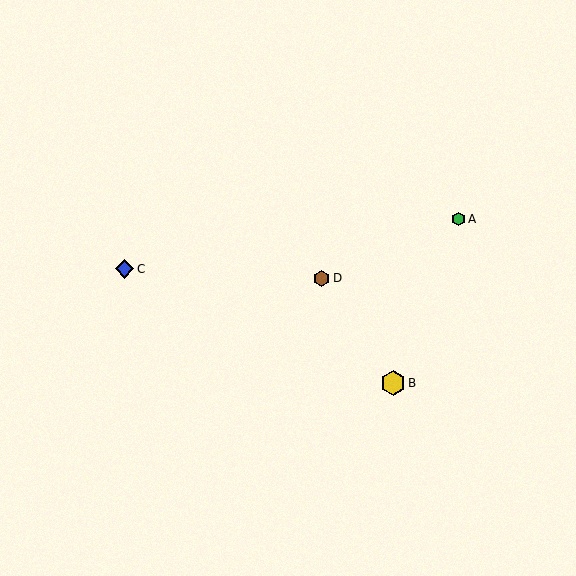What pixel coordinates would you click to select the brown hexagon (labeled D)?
Click at (322, 278) to select the brown hexagon D.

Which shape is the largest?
The yellow hexagon (labeled B) is the largest.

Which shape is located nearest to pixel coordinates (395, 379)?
The yellow hexagon (labeled B) at (393, 383) is nearest to that location.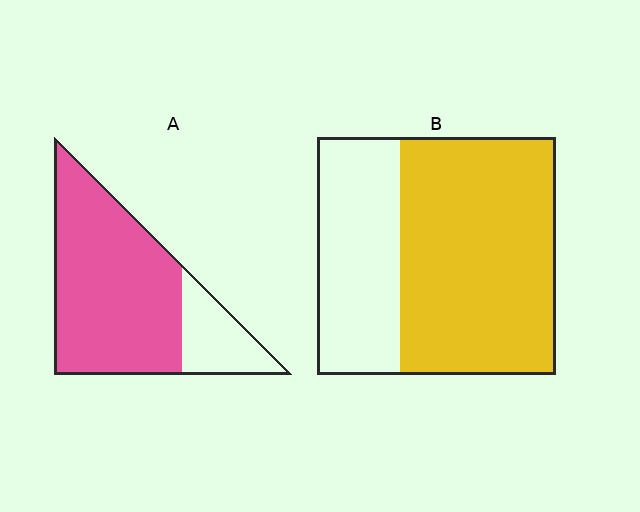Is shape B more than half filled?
Yes.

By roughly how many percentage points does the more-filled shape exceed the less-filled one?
By roughly 15 percentage points (A over B).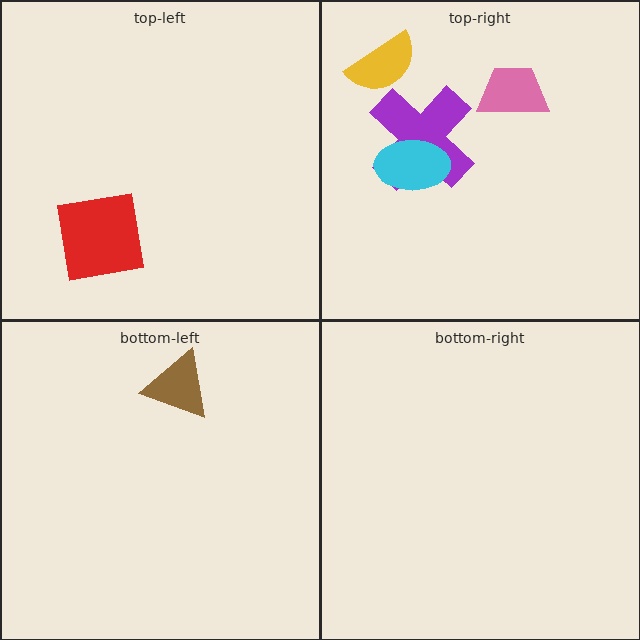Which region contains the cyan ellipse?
The top-right region.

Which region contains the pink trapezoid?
The top-right region.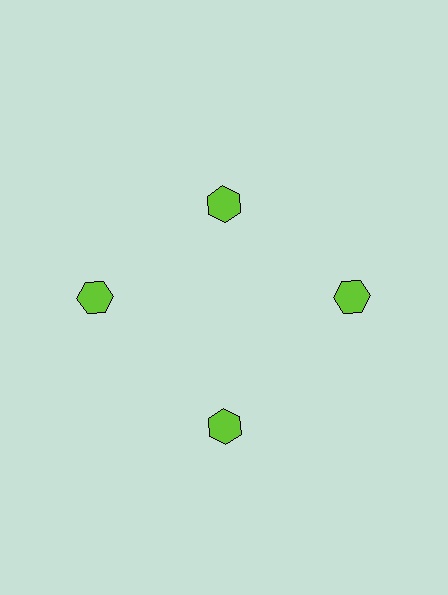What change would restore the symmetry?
The symmetry would be restored by moving it outward, back onto the ring so that all 4 hexagons sit at equal angles and equal distance from the center.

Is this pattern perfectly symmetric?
No. The 4 lime hexagons are arranged in a ring, but one element near the 12 o'clock position is pulled inward toward the center, breaking the 4-fold rotational symmetry.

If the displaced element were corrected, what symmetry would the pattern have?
It would have 4-fold rotational symmetry — the pattern would map onto itself every 90 degrees.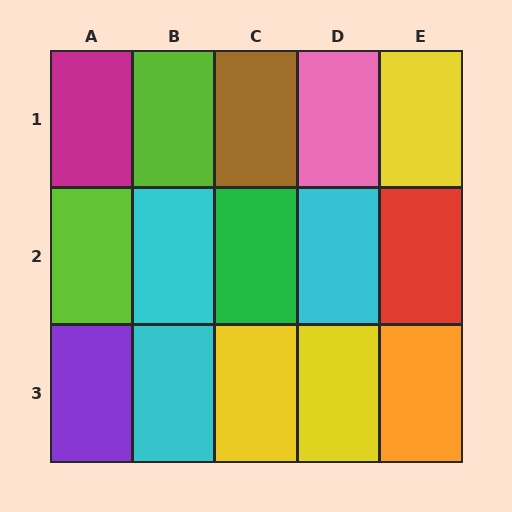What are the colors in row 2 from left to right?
Lime, cyan, green, cyan, red.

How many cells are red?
1 cell is red.